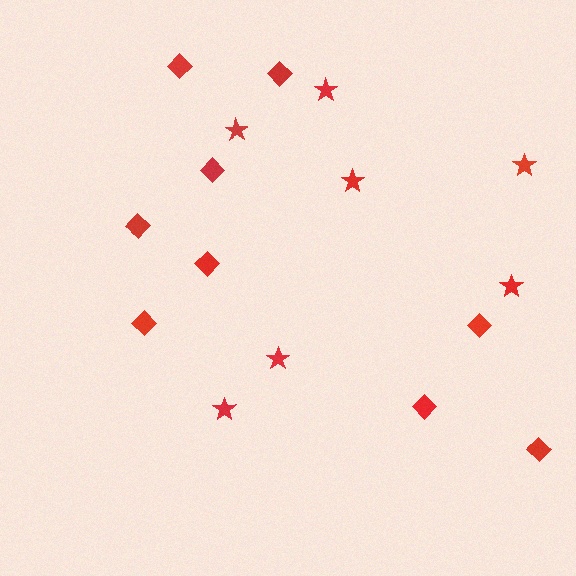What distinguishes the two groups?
There are 2 groups: one group of diamonds (9) and one group of stars (7).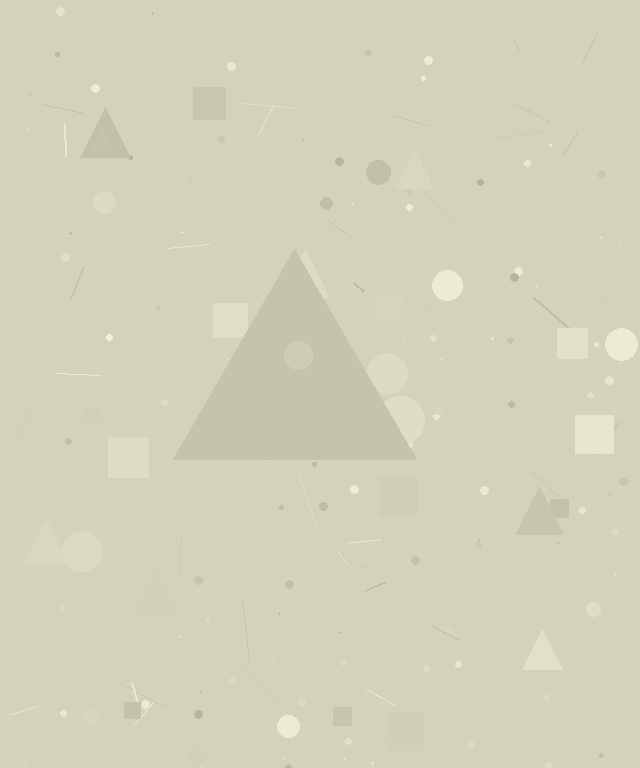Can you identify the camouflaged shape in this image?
The camouflaged shape is a triangle.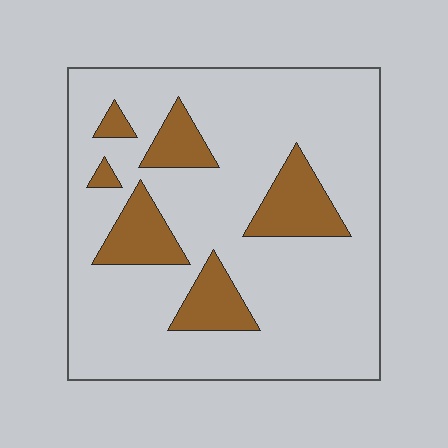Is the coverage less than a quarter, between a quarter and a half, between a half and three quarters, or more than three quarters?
Less than a quarter.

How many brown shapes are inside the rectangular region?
6.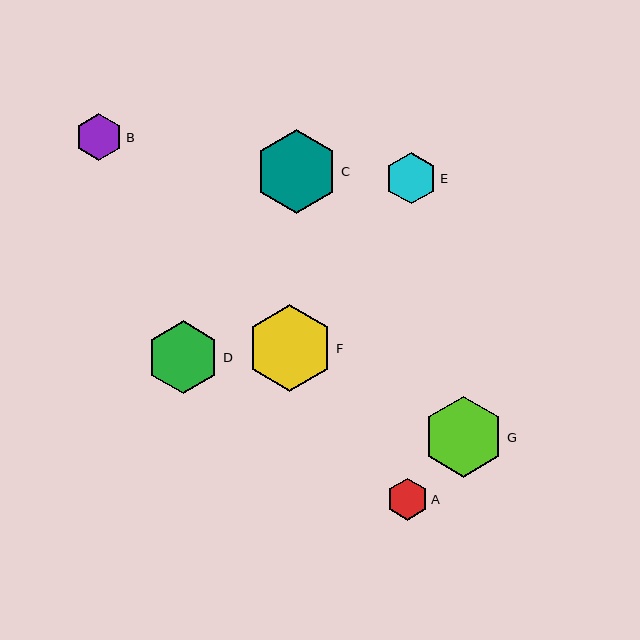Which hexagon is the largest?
Hexagon F is the largest with a size of approximately 87 pixels.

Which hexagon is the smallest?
Hexagon A is the smallest with a size of approximately 42 pixels.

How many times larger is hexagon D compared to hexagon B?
Hexagon D is approximately 1.5 times the size of hexagon B.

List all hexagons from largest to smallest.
From largest to smallest: F, C, G, D, E, B, A.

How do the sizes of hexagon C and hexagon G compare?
Hexagon C and hexagon G are approximately the same size.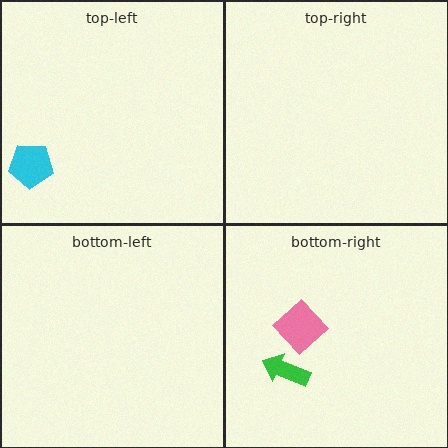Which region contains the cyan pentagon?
The top-left region.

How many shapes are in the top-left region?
1.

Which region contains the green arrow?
The bottom-right region.